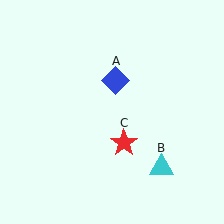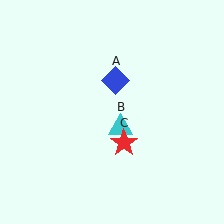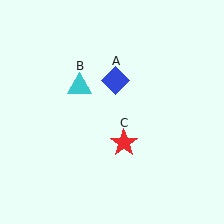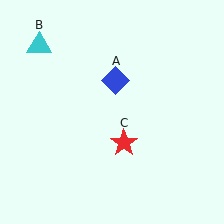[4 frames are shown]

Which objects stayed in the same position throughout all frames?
Blue diamond (object A) and red star (object C) remained stationary.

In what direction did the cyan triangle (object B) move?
The cyan triangle (object B) moved up and to the left.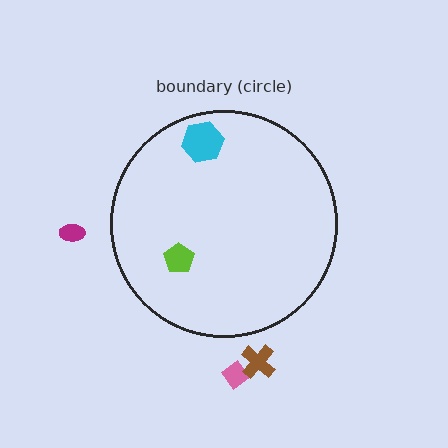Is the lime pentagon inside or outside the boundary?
Inside.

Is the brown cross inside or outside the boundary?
Outside.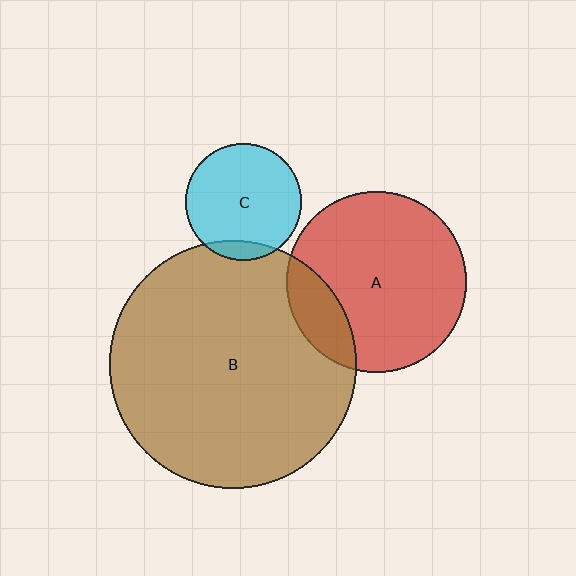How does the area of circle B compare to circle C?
Approximately 4.5 times.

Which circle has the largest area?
Circle B (brown).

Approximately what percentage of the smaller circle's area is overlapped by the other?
Approximately 10%.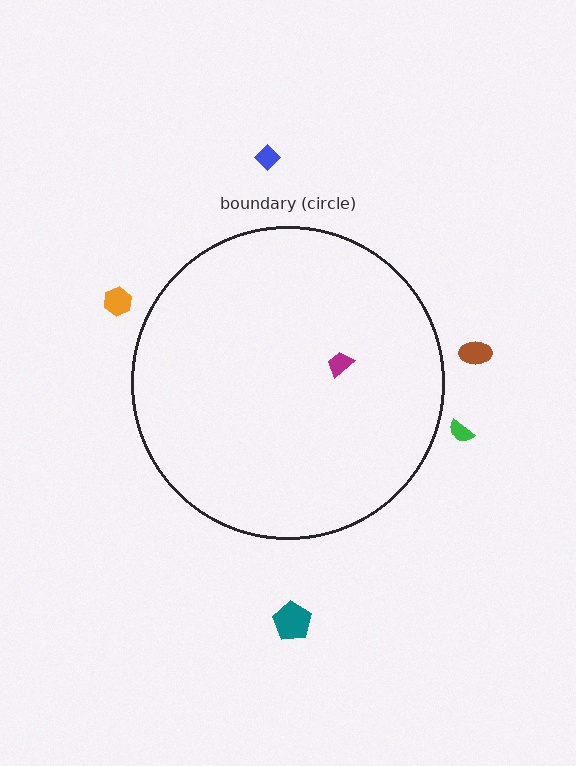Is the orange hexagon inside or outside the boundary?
Outside.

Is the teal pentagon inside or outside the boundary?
Outside.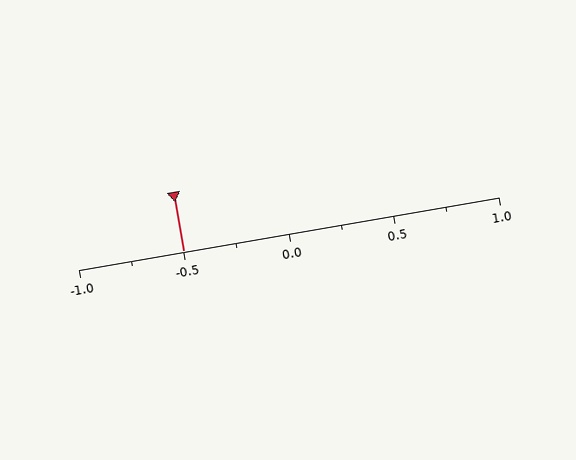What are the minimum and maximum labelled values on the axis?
The axis runs from -1.0 to 1.0.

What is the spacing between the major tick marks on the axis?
The major ticks are spaced 0.5 apart.